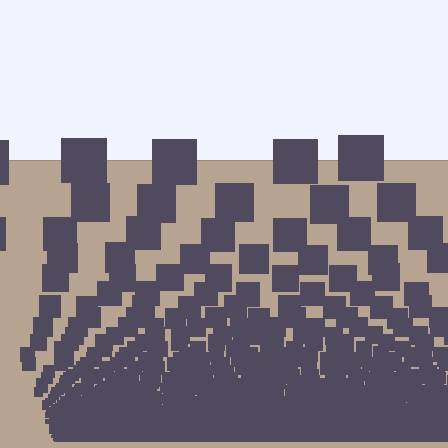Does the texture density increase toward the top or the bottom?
Density increases toward the bottom.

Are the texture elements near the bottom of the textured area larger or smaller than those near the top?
Smaller. The gradient is inverted — elements near the bottom are smaller and denser.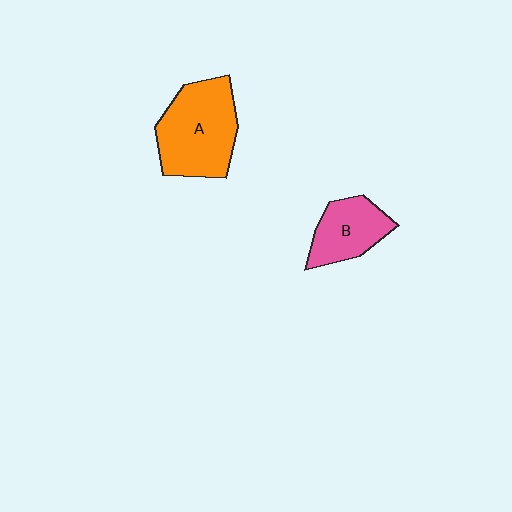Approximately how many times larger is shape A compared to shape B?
Approximately 1.6 times.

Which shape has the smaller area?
Shape B (pink).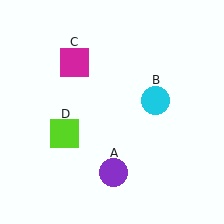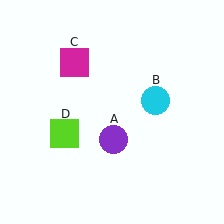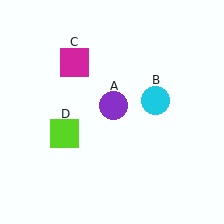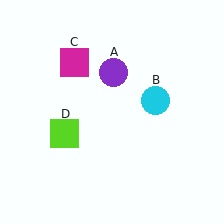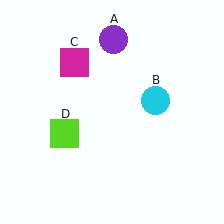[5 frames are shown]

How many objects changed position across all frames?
1 object changed position: purple circle (object A).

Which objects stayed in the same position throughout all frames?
Cyan circle (object B) and magenta square (object C) and lime square (object D) remained stationary.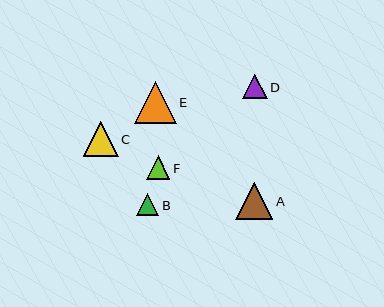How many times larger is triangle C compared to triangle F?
Triangle C is approximately 1.5 times the size of triangle F.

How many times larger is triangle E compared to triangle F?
Triangle E is approximately 1.8 times the size of triangle F.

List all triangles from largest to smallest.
From largest to smallest: E, A, C, D, F, B.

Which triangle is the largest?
Triangle E is the largest with a size of approximately 41 pixels.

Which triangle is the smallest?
Triangle B is the smallest with a size of approximately 22 pixels.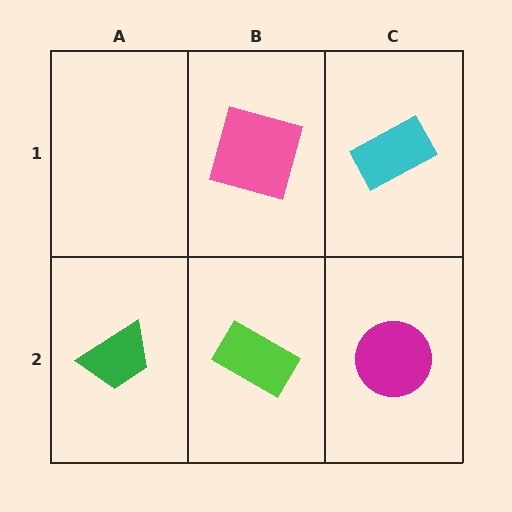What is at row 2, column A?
A green trapezoid.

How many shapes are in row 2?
3 shapes.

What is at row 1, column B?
A pink square.